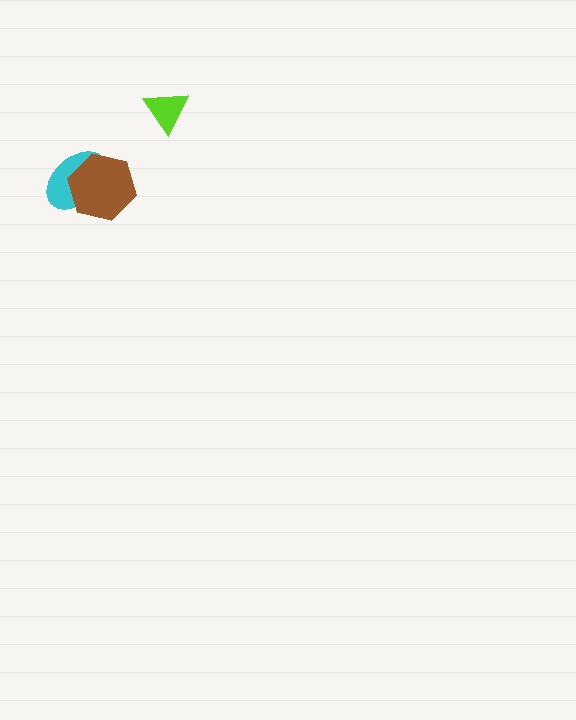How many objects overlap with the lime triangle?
0 objects overlap with the lime triangle.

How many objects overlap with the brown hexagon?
1 object overlaps with the brown hexagon.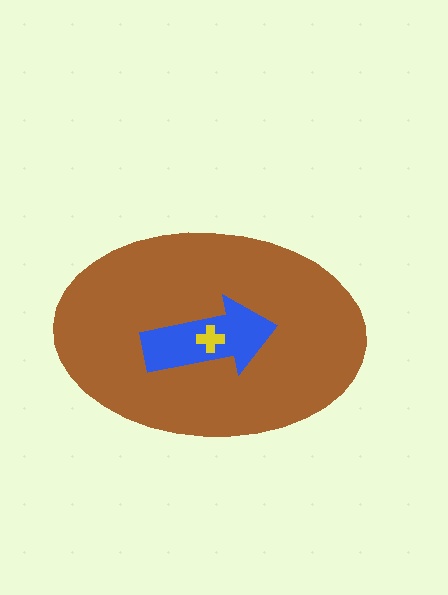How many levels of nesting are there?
3.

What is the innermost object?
The yellow cross.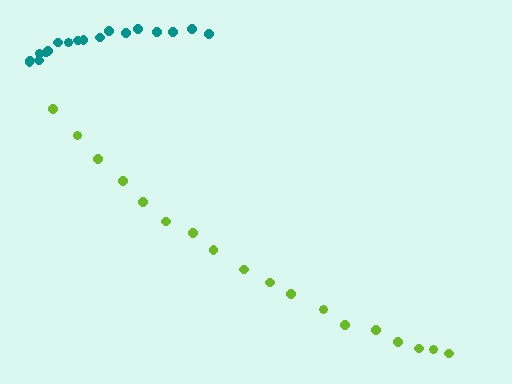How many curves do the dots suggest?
There are 2 distinct paths.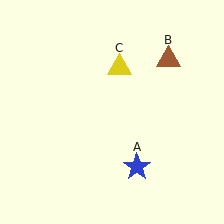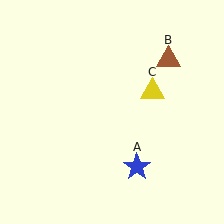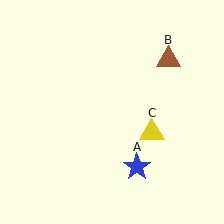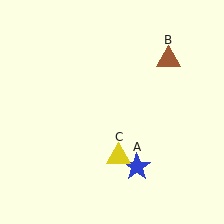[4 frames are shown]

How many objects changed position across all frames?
1 object changed position: yellow triangle (object C).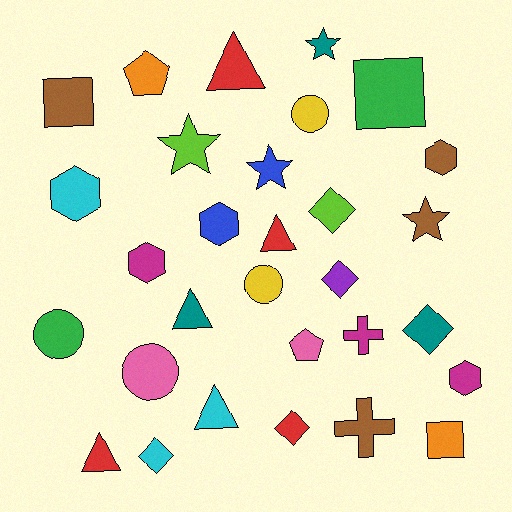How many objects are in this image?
There are 30 objects.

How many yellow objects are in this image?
There are 2 yellow objects.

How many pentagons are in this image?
There are 2 pentagons.